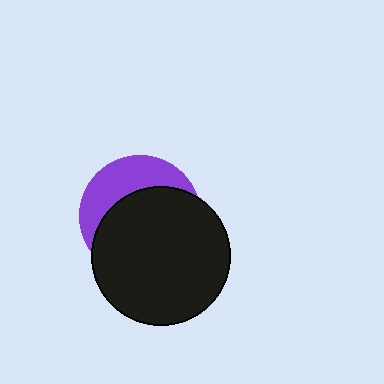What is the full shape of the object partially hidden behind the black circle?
The partially hidden object is a purple circle.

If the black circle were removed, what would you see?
You would see the complete purple circle.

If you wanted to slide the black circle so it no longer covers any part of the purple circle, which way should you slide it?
Slide it down — that is the most direct way to separate the two shapes.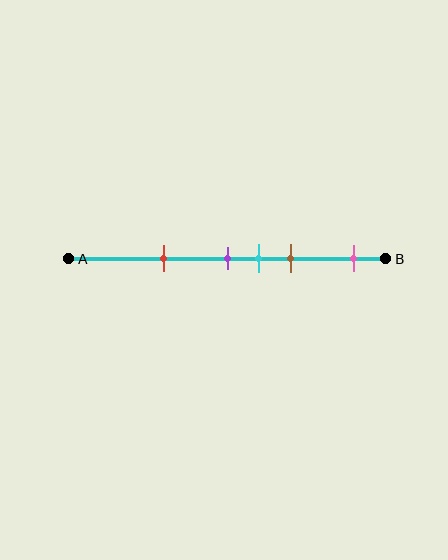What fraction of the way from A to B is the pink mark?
The pink mark is approximately 90% (0.9) of the way from A to B.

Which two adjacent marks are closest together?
The purple and cyan marks are the closest adjacent pair.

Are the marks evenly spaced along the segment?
No, the marks are not evenly spaced.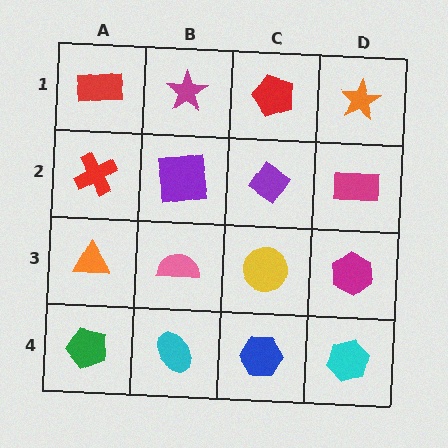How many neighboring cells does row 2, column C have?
4.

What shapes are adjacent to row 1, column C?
A purple diamond (row 2, column C), a magenta star (row 1, column B), an orange star (row 1, column D).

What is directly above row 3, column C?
A purple diamond.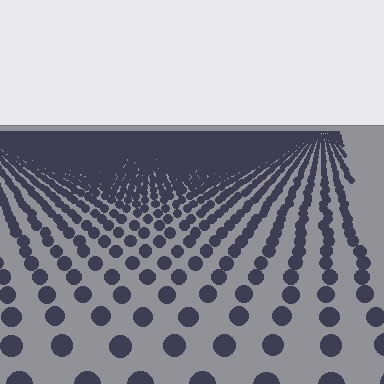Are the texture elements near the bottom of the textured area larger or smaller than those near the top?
Larger. Near the bottom, elements are closer to the viewer and appear at a bigger on-screen size.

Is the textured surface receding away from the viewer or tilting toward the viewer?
The surface is receding away from the viewer. Texture elements get smaller and denser toward the top.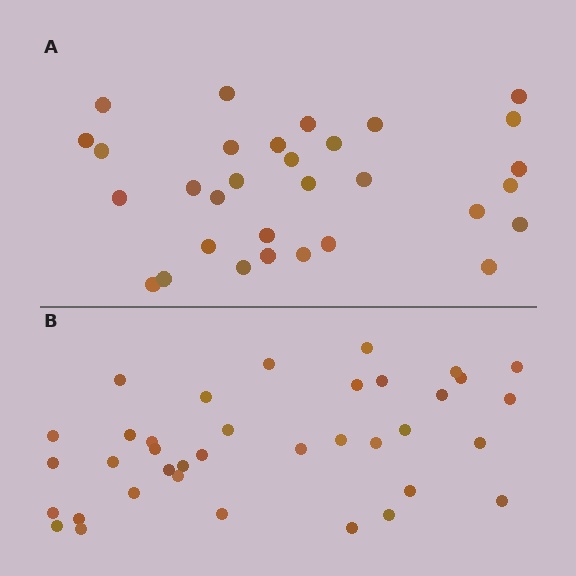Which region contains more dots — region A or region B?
Region B (the bottom region) has more dots.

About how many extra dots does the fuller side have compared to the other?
Region B has about 6 more dots than region A.